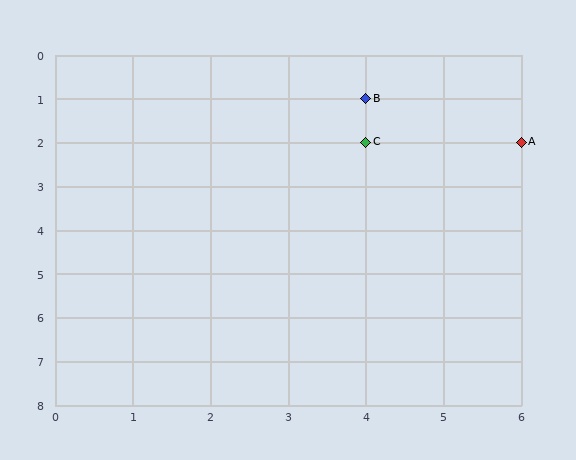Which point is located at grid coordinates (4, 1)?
Point B is at (4, 1).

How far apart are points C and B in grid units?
Points C and B are 1 row apart.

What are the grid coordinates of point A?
Point A is at grid coordinates (6, 2).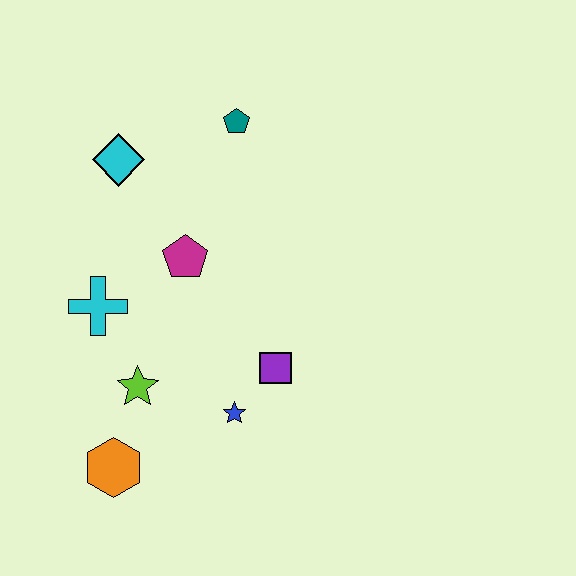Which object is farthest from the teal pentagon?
The orange hexagon is farthest from the teal pentagon.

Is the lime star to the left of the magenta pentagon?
Yes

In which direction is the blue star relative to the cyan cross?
The blue star is to the right of the cyan cross.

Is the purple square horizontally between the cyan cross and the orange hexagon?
No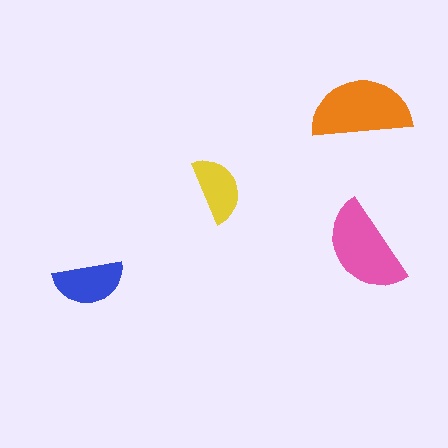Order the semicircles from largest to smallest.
the orange one, the pink one, the blue one, the yellow one.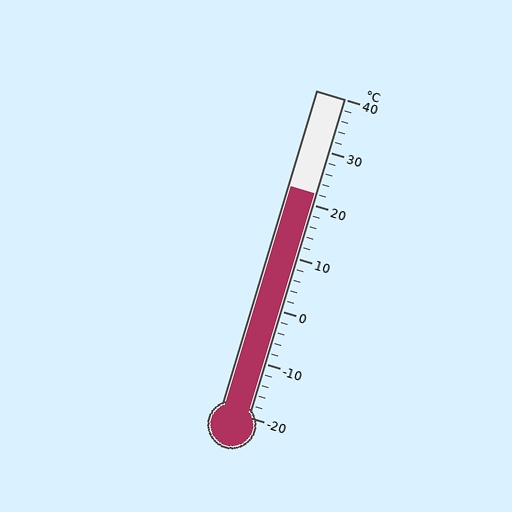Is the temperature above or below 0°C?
The temperature is above 0°C.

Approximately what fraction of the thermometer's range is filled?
The thermometer is filled to approximately 70% of its range.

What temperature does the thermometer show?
The thermometer shows approximately 22°C.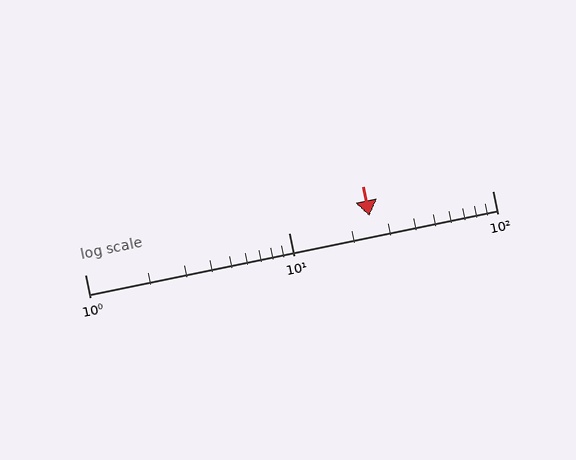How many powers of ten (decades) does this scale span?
The scale spans 2 decades, from 1 to 100.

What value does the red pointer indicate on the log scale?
The pointer indicates approximately 25.